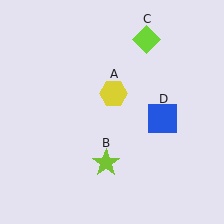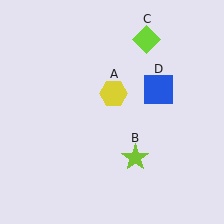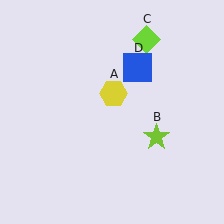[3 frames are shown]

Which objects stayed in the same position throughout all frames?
Yellow hexagon (object A) and lime diamond (object C) remained stationary.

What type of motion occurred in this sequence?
The lime star (object B), blue square (object D) rotated counterclockwise around the center of the scene.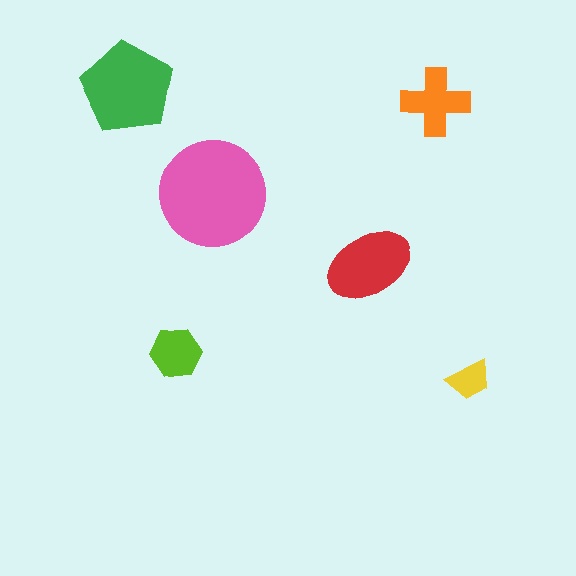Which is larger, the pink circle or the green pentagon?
The pink circle.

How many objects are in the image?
There are 6 objects in the image.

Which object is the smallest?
The yellow trapezoid.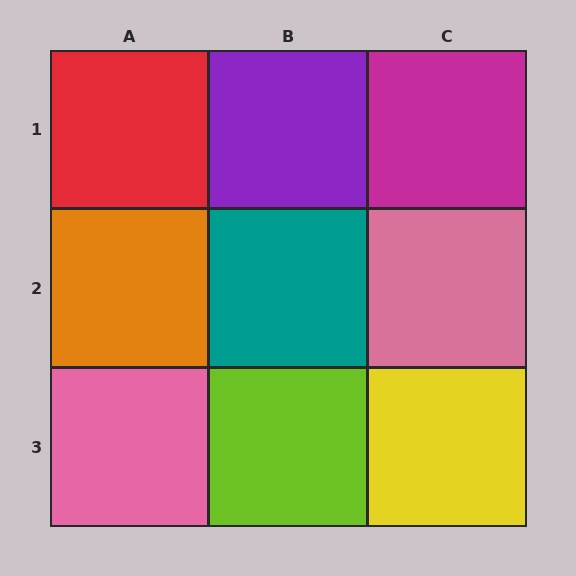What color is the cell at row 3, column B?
Lime.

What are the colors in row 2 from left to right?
Orange, teal, pink.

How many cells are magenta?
1 cell is magenta.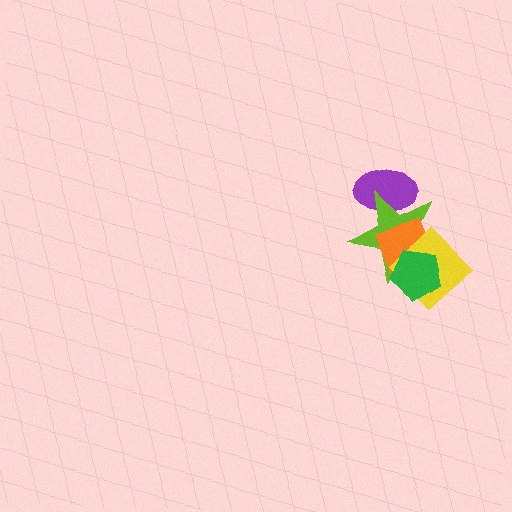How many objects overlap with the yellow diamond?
3 objects overlap with the yellow diamond.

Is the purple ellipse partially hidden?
Yes, it is partially covered by another shape.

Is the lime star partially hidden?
Yes, it is partially covered by another shape.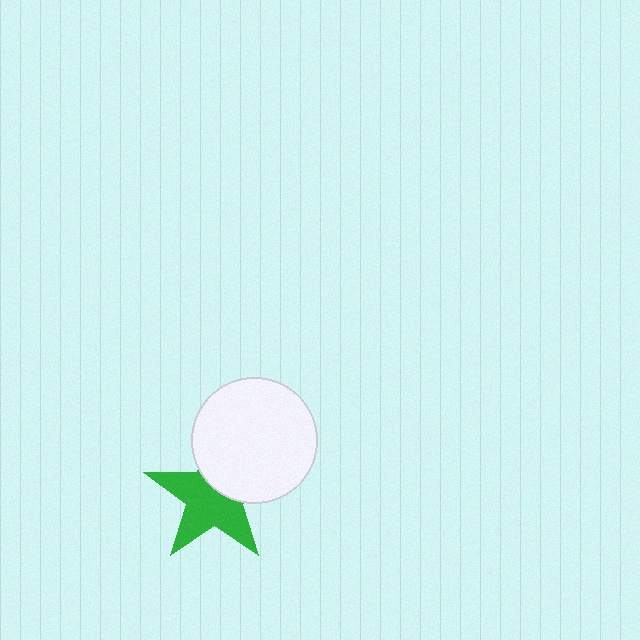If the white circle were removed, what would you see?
You would see the complete green star.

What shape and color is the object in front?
The object in front is a white circle.